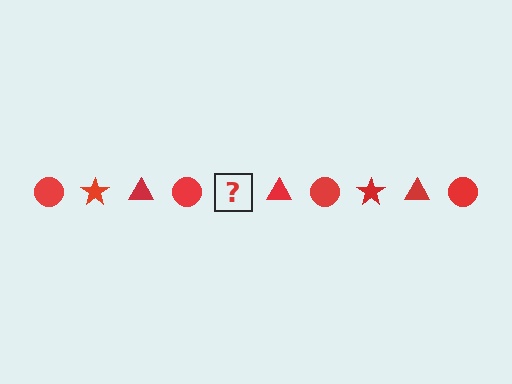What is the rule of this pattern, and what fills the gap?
The rule is that the pattern cycles through circle, star, triangle shapes in red. The gap should be filled with a red star.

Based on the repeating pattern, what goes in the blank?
The blank should be a red star.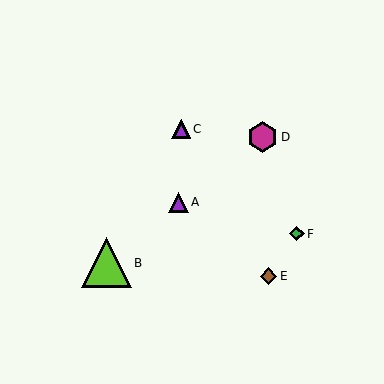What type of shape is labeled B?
Shape B is a lime triangle.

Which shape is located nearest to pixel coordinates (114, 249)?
The lime triangle (labeled B) at (106, 263) is nearest to that location.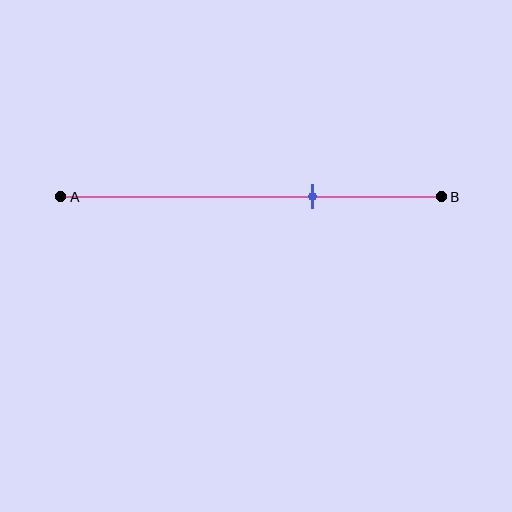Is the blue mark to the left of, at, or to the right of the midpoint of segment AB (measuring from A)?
The blue mark is to the right of the midpoint of segment AB.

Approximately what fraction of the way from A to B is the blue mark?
The blue mark is approximately 65% of the way from A to B.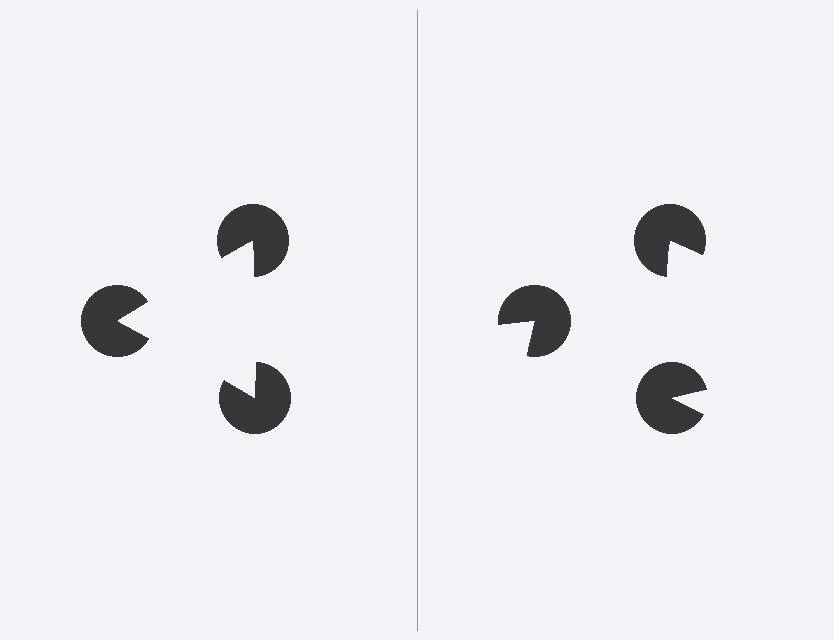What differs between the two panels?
The pac-man discs are positioned identically on both sides; only the wedge orientations differ. On the left they align to a triangle; on the right they are misaligned.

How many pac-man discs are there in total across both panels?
6 — 3 on each side.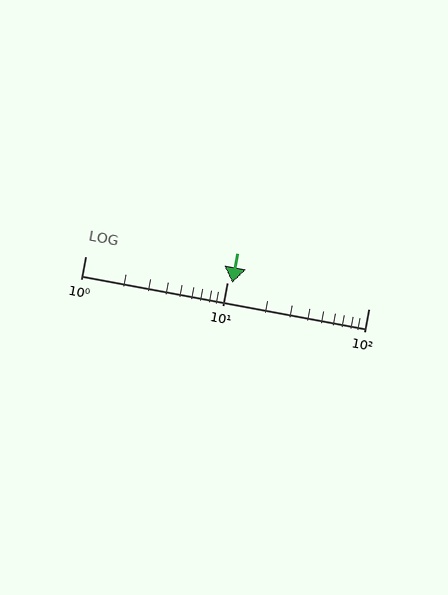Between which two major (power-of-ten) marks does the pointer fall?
The pointer is between 10 and 100.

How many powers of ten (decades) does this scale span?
The scale spans 2 decades, from 1 to 100.